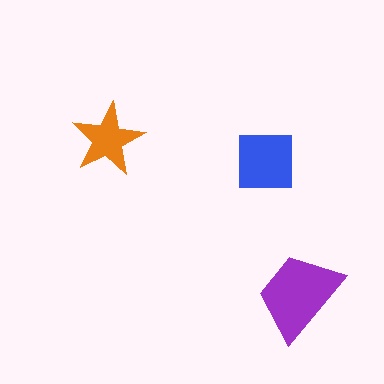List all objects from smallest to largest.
The orange star, the blue square, the purple trapezoid.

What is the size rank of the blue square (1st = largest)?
2nd.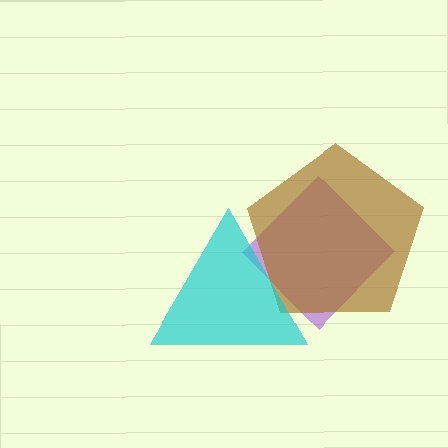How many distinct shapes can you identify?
There are 3 distinct shapes: a purple diamond, a brown pentagon, a cyan triangle.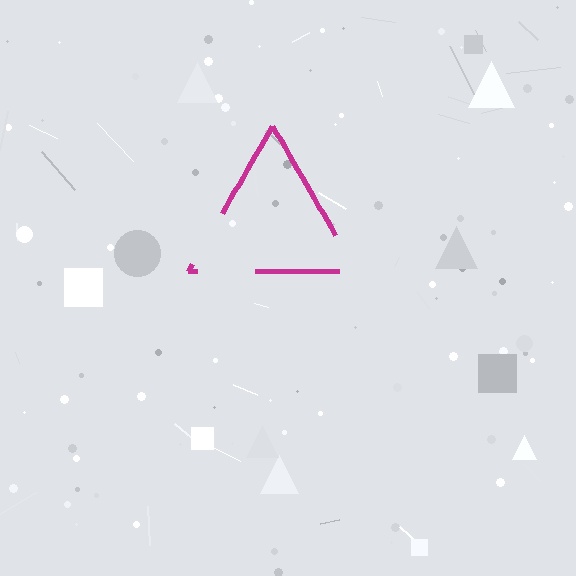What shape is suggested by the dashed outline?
The dashed outline suggests a triangle.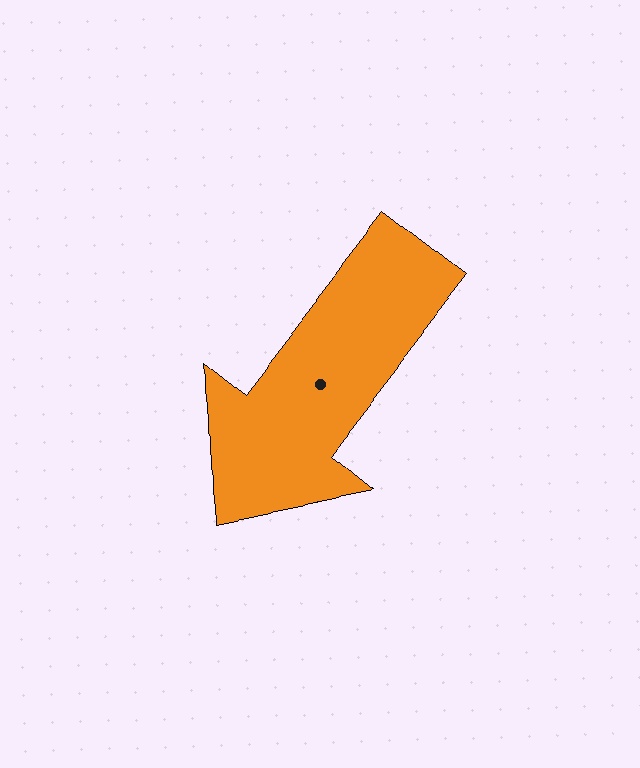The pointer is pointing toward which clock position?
Roughly 7 o'clock.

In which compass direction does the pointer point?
Southwest.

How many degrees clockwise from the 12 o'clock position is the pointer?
Approximately 218 degrees.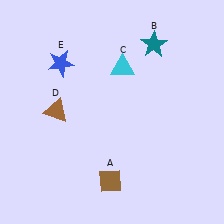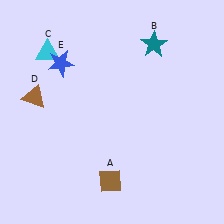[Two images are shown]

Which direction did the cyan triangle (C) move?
The cyan triangle (C) moved left.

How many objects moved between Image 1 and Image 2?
2 objects moved between the two images.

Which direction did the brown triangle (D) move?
The brown triangle (D) moved left.